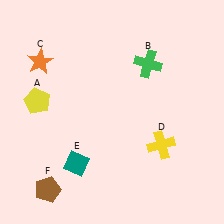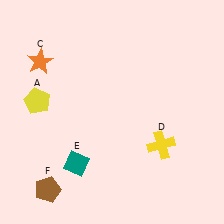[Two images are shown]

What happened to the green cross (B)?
The green cross (B) was removed in Image 2. It was in the top-right area of Image 1.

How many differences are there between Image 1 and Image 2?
There is 1 difference between the two images.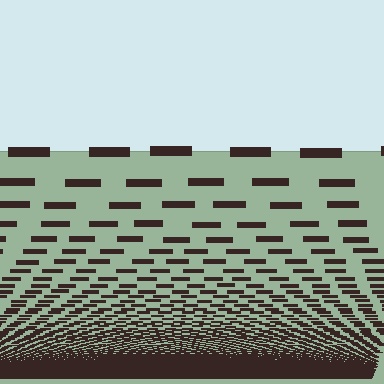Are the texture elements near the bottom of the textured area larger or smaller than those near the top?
Smaller. The gradient is inverted — elements near the bottom are smaller and denser.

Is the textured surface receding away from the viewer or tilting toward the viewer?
The surface appears to tilt toward the viewer. Texture elements get larger and sparser toward the top.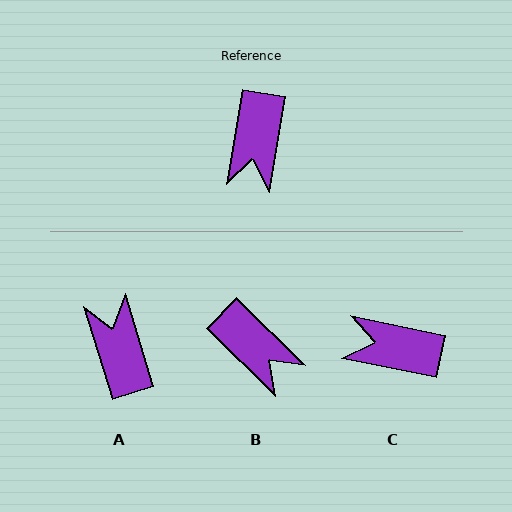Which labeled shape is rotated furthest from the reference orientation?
A, about 153 degrees away.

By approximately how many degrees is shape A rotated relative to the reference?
Approximately 153 degrees clockwise.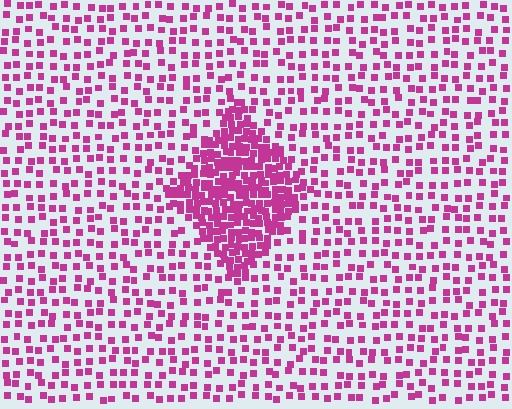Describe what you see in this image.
The image contains small magenta elements arranged at two different densities. A diamond-shaped region is visible where the elements are more densely packed than the surrounding area.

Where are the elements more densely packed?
The elements are more densely packed inside the diamond boundary.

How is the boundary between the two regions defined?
The boundary is defined by a change in element density (approximately 2.8x ratio). All elements are the same color, size, and shape.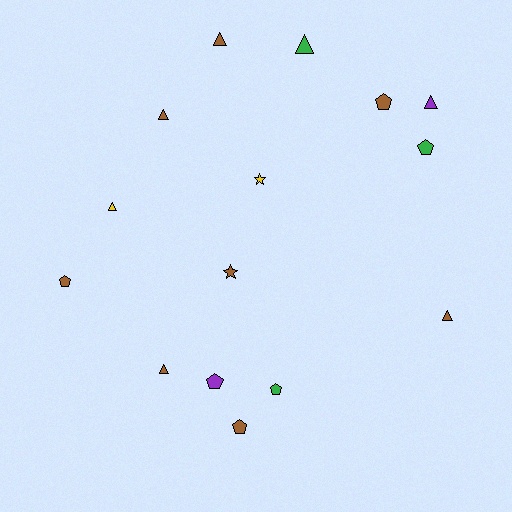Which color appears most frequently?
Brown, with 8 objects.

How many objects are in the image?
There are 15 objects.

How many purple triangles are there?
There is 1 purple triangle.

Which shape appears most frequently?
Triangle, with 7 objects.